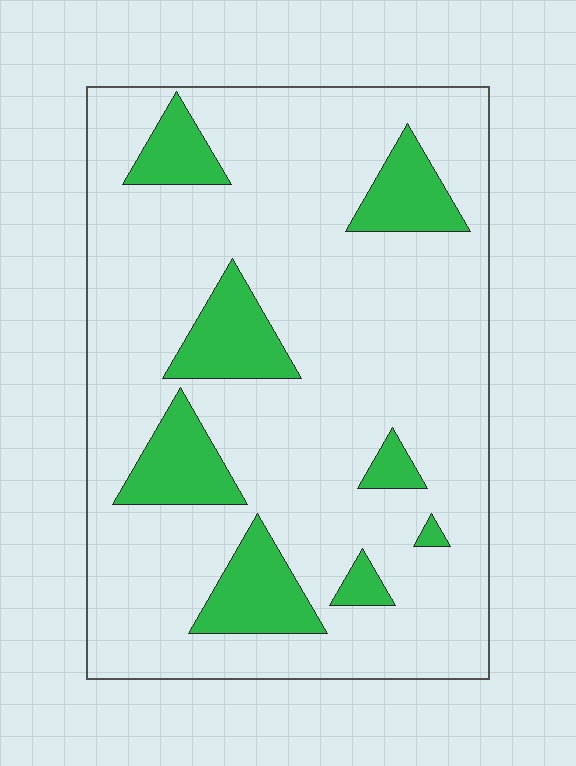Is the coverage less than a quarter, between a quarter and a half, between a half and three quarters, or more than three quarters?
Less than a quarter.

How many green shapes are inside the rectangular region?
8.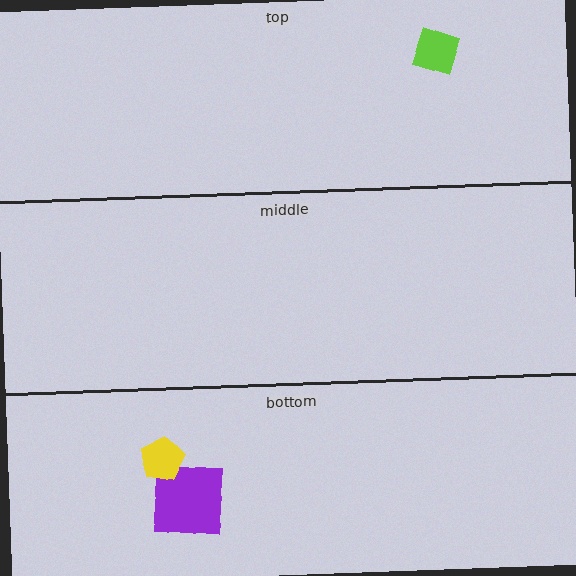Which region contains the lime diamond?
The top region.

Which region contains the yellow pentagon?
The bottom region.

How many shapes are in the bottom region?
2.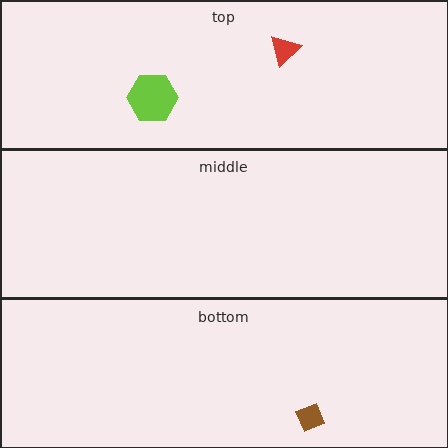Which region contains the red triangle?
The top region.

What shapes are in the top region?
The lime hexagon, the red triangle.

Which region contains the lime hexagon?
The top region.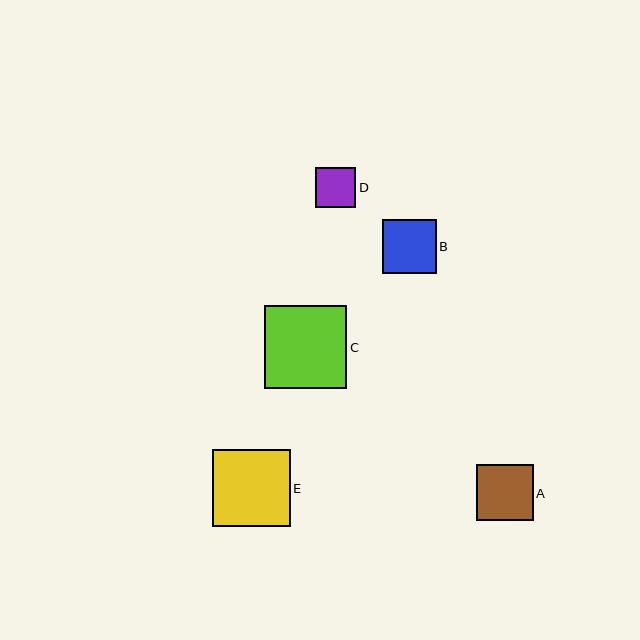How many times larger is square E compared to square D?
Square E is approximately 1.9 times the size of square D.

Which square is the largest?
Square C is the largest with a size of approximately 83 pixels.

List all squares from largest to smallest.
From largest to smallest: C, E, A, B, D.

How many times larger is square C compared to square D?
Square C is approximately 2.1 times the size of square D.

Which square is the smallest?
Square D is the smallest with a size of approximately 40 pixels.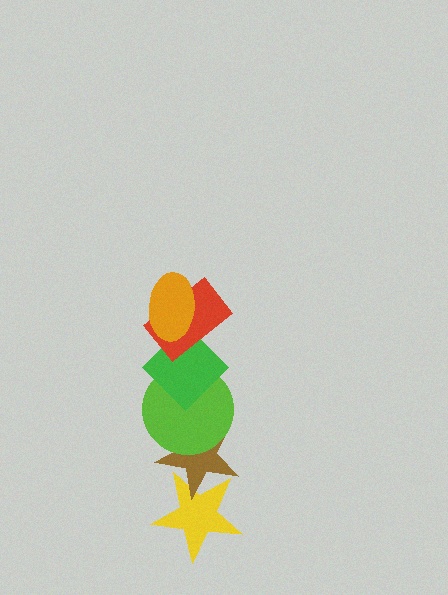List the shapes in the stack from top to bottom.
From top to bottom: the orange ellipse, the red rectangle, the green diamond, the lime circle, the brown star, the yellow star.